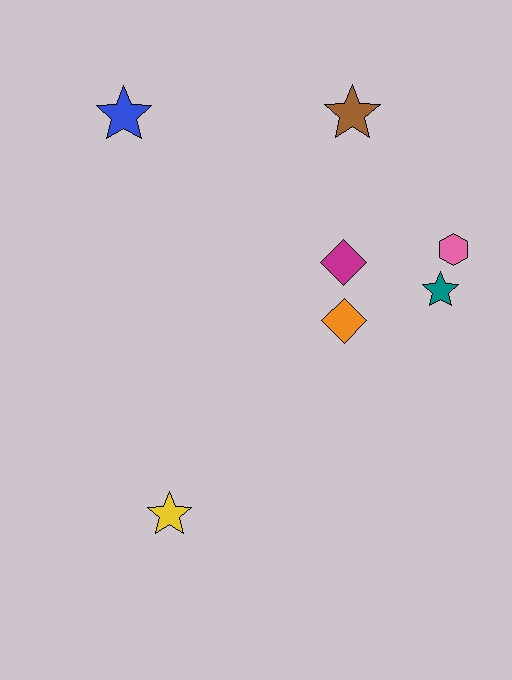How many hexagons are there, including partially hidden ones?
There is 1 hexagon.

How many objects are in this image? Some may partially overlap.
There are 7 objects.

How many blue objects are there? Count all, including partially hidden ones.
There is 1 blue object.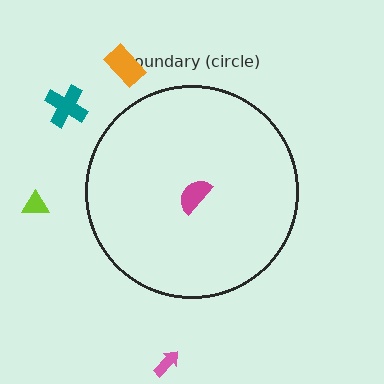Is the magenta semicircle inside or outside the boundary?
Inside.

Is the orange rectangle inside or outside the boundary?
Outside.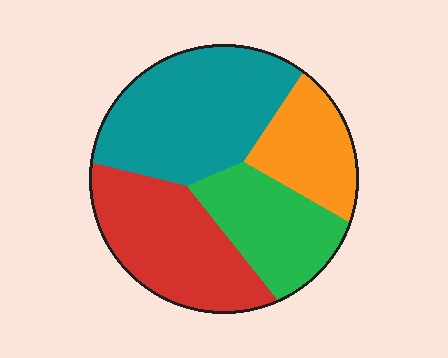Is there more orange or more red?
Red.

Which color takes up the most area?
Teal, at roughly 35%.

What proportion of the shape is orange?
Orange covers roughly 15% of the shape.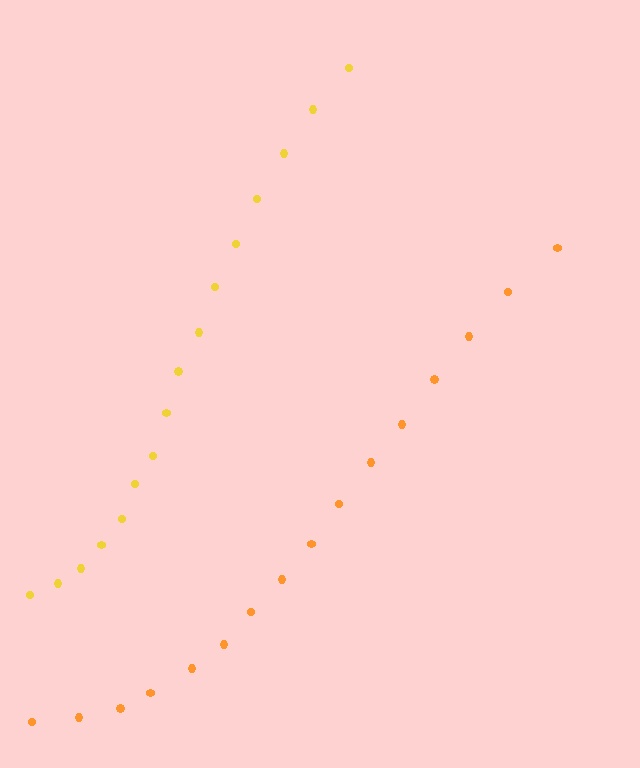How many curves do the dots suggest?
There are 2 distinct paths.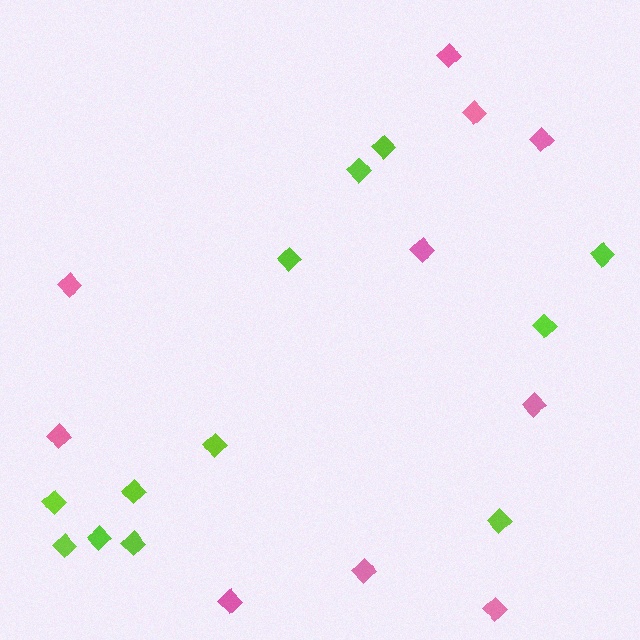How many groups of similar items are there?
There are 2 groups: one group of lime diamonds (12) and one group of pink diamonds (10).